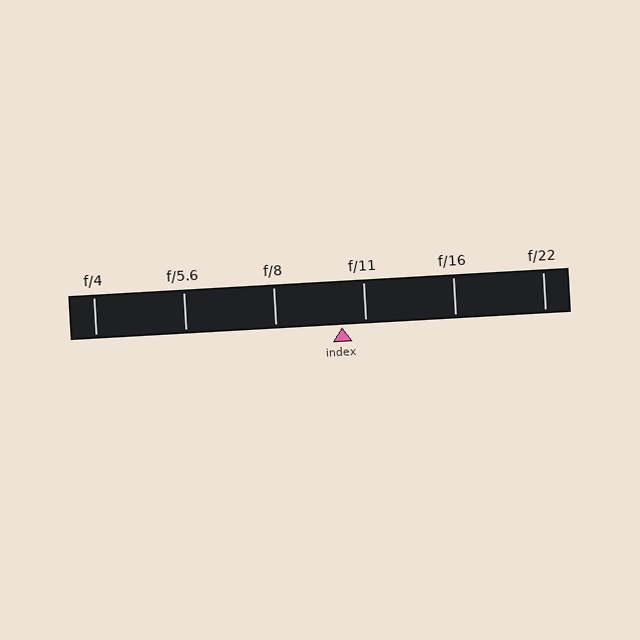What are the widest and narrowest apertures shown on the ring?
The widest aperture shown is f/4 and the narrowest is f/22.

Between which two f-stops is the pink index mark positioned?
The index mark is between f/8 and f/11.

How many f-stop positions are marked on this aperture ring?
There are 6 f-stop positions marked.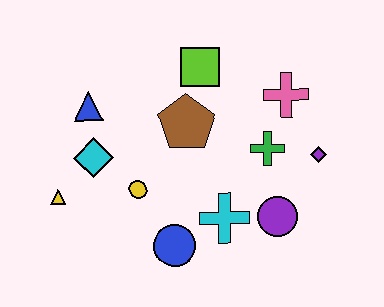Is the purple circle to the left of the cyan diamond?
No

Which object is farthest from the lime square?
The yellow triangle is farthest from the lime square.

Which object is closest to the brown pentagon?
The lime square is closest to the brown pentagon.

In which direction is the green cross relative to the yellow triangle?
The green cross is to the right of the yellow triangle.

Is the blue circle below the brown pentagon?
Yes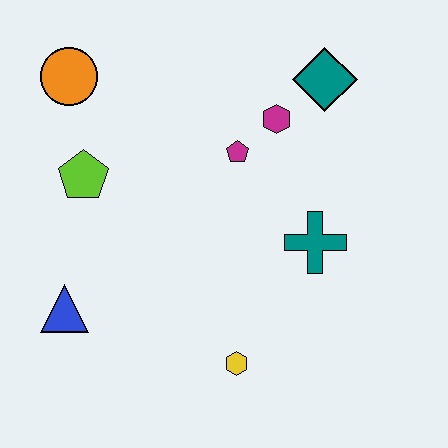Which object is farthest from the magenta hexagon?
The blue triangle is farthest from the magenta hexagon.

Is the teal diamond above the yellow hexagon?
Yes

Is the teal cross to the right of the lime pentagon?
Yes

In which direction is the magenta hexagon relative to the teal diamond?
The magenta hexagon is to the left of the teal diamond.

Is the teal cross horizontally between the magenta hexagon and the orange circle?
No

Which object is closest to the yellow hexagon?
The teal cross is closest to the yellow hexagon.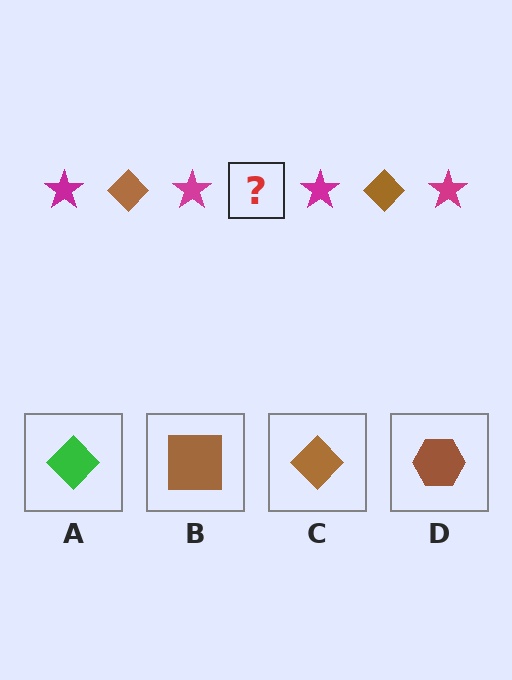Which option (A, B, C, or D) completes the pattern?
C.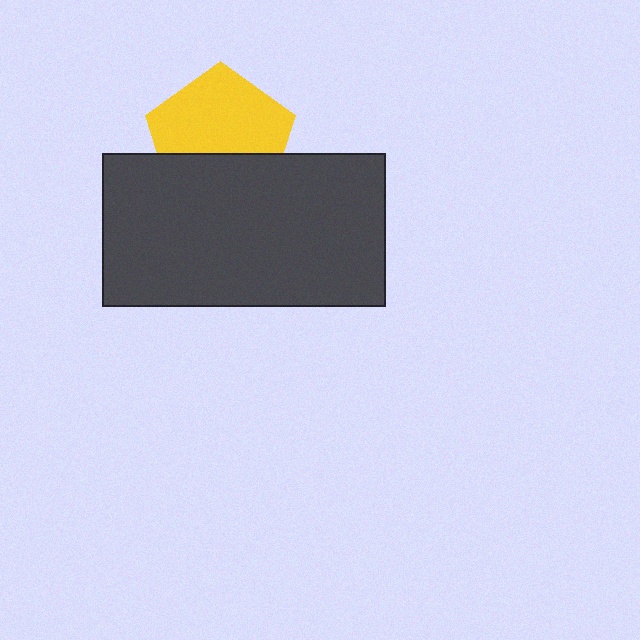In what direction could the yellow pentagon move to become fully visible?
The yellow pentagon could move up. That would shift it out from behind the dark gray rectangle entirely.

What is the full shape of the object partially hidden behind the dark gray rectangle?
The partially hidden object is a yellow pentagon.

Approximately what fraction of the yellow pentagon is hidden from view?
Roughly 38% of the yellow pentagon is hidden behind the dark gray rectangle.